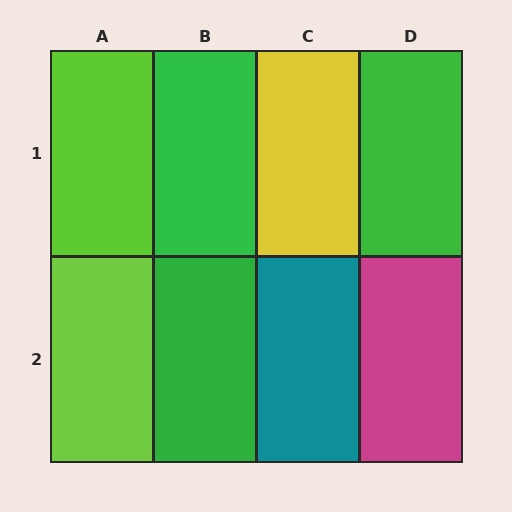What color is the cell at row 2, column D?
Magenta.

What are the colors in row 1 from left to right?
Lime, green, yellow, green.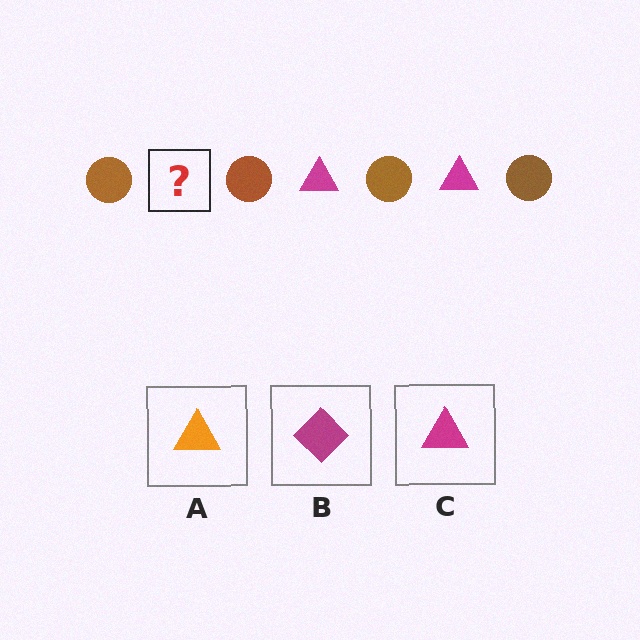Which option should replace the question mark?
Option C.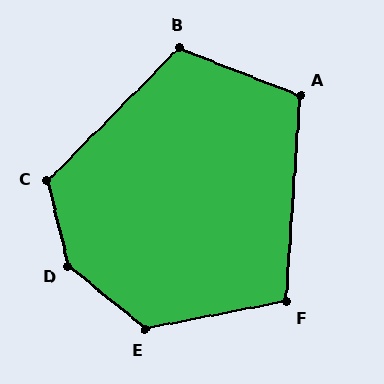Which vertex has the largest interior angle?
D, at approximately 142 degrees.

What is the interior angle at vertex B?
Approximately 113 degrees (obtuse).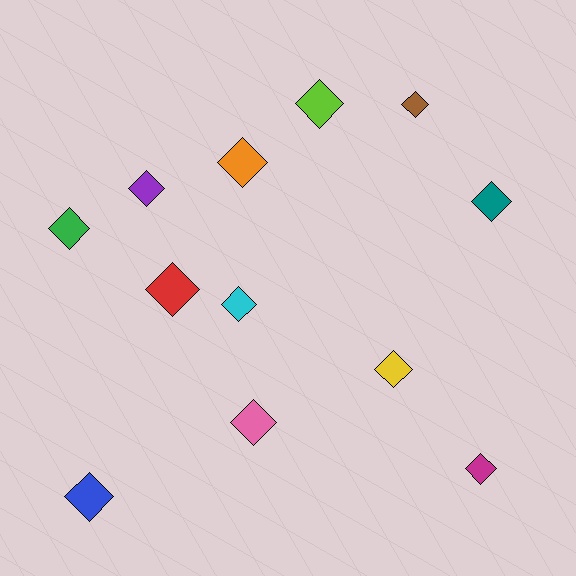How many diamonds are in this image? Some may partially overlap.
There are 12 diamonds.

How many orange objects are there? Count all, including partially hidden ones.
There is 1 orange object.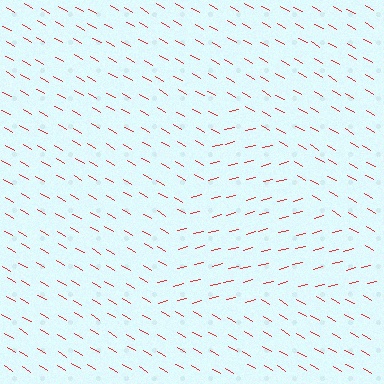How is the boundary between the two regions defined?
The boundary is defined purely by a change in line orientation (approximately 45 degrees difference). All lines are the same color and thickness.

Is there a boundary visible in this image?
Yes, there is a texture boundary formed by a change in line orientation.